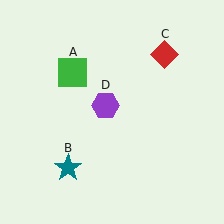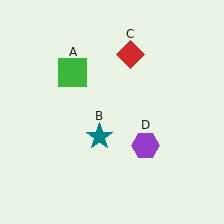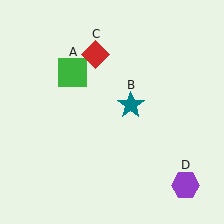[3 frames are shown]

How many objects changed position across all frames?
3 objects changed position: teal star (object B), red diamond (object C), purple hexagon (object D).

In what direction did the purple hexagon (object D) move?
The purple hexagon (object D) moved down and to the right.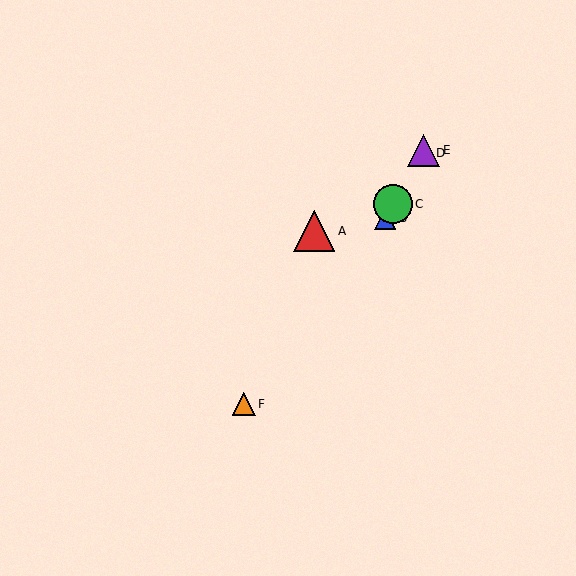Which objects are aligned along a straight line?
Objects B, C, D, E are aligned along a straight line.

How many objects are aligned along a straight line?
4 objects (B, C, D, E) are aligned along a straight line.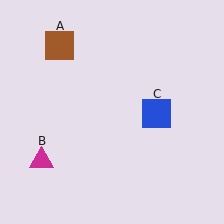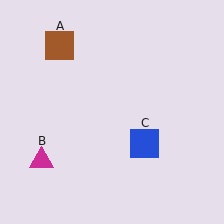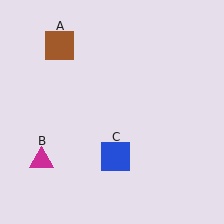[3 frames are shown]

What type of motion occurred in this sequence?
The blue square (object C) rotated clockwise around the center of the scene.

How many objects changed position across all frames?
1 object changed position: blue square (object C).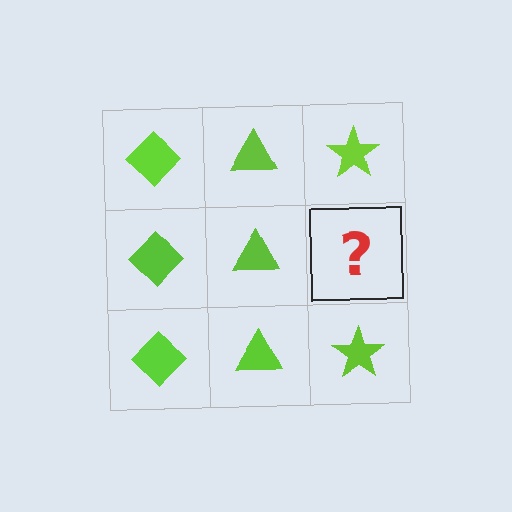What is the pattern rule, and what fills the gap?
The rule is that each column has a consistent shape. The gap should be filled with a lime star.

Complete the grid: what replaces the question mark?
The question mark should be replaced with a lime star.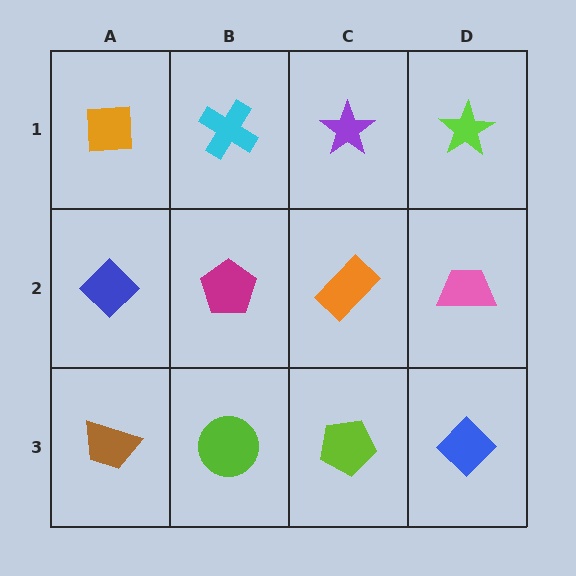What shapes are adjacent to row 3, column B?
A magenta pentagon (row 2, column B), a brown trapezoid (row 3, column A), a lime pentagon (row 3, column C).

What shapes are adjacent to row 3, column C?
An orange rectangle (row 2, column C), a lime circle (row 3, column B), a blue diamond (row 3, column D).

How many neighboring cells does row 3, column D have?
2.